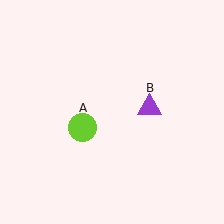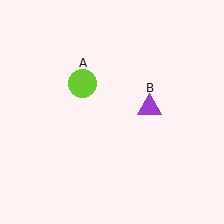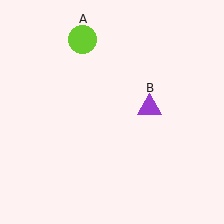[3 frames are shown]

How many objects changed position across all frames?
1 object changed position: lime circle (object A).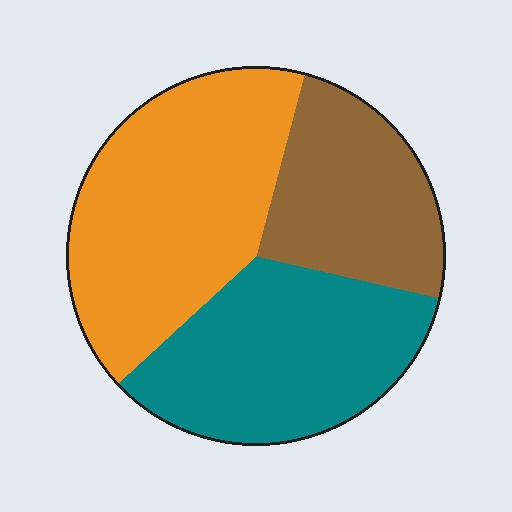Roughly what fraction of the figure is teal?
Teal takes up between a quarter and a half of the figure.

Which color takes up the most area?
Orange, at roughly 40%.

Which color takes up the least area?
Brown, at roughly 25%.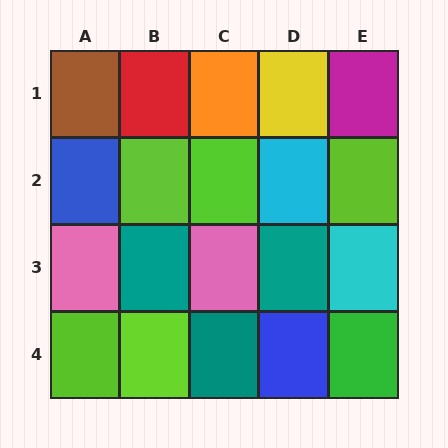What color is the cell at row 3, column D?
Teal.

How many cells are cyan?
2 cells are cyan.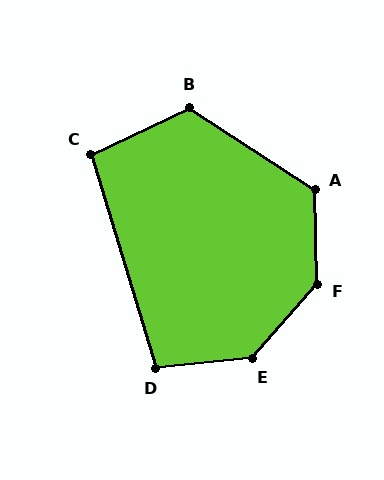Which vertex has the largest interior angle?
F, at approximately 137 degrees.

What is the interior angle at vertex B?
Approximately 121 degrees (obtuse).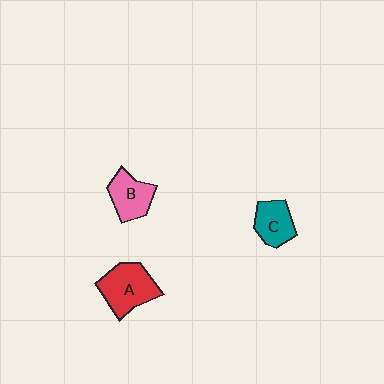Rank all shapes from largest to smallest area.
From largest to smallest: A (red), B (pink), C (teal).